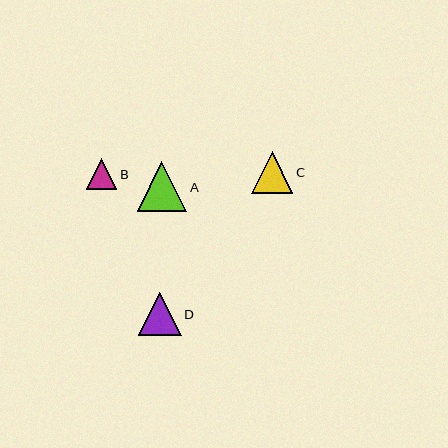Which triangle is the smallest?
Triangle B is the smallest with a size of approximately 31 pixels.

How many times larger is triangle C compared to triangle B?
Triangle C is approximately 1.4 times the size of triangle B.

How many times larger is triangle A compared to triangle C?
Triangle A is approximately 1.2 times the size of triangle C.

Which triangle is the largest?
Triangle A is the largest with a size of approximately 50 pixels.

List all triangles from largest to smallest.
From largest to smallest: A, D, C, B.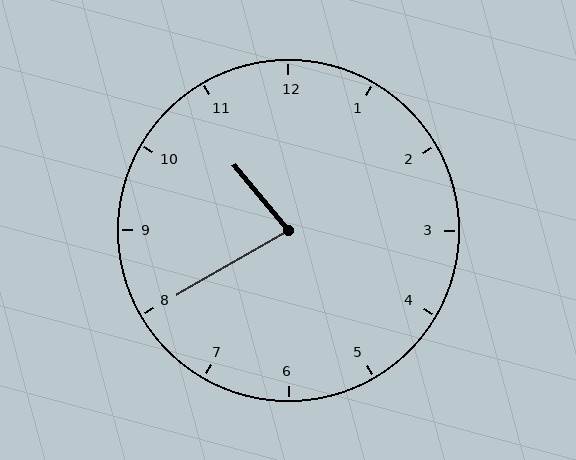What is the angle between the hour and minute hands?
Approximately 80 degrees.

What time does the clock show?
10:40.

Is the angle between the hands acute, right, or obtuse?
It is acute.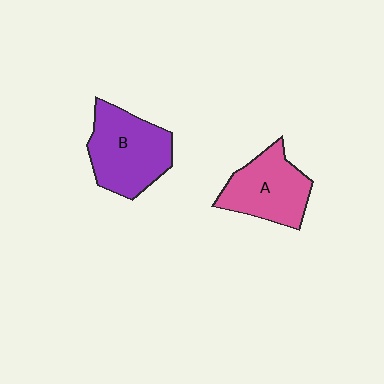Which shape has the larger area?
Shape B (purple).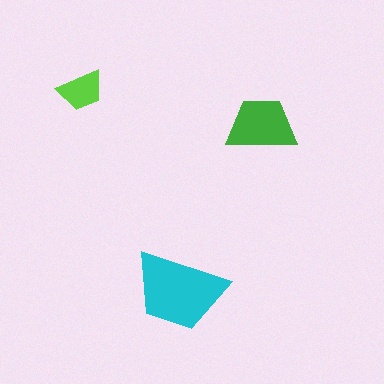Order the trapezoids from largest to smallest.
the cyan one, the green one, the lime one.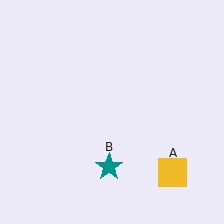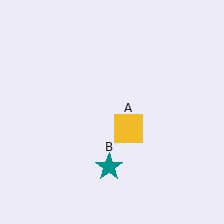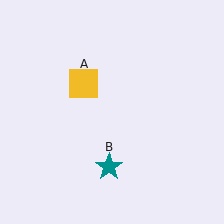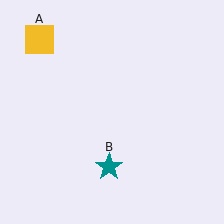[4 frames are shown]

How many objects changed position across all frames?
1 object changed position: yellow square (object A).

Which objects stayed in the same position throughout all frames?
Teal star (object B) remained stationary.